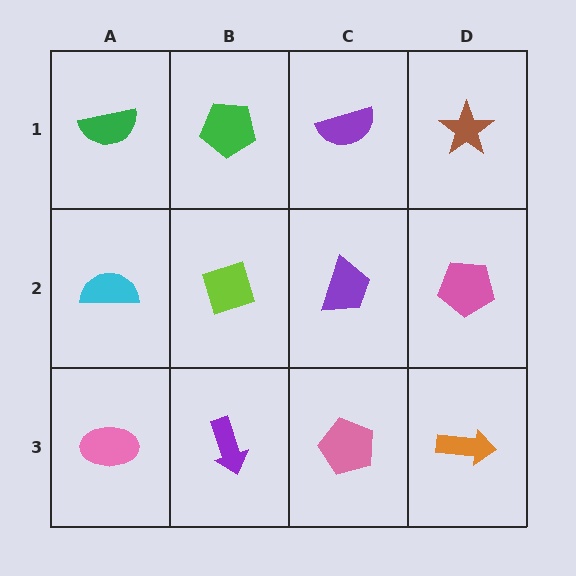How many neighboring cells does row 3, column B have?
3.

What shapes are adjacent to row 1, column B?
A lime diamond (row 2, column B), a green semicircle (row 1, column A), a purple semicircle (row 1, column C).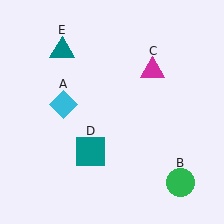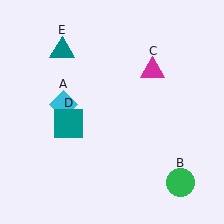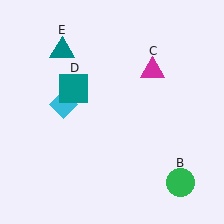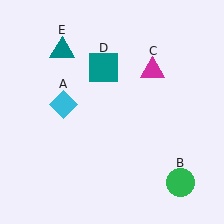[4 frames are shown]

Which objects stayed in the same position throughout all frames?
Cyan diamond (object A) and green circle (object B) and magenta triangle (object C) and teal triangle (object E) remained stationary.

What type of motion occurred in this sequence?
The teal square (object D) rotated clockwise around the center of the scene.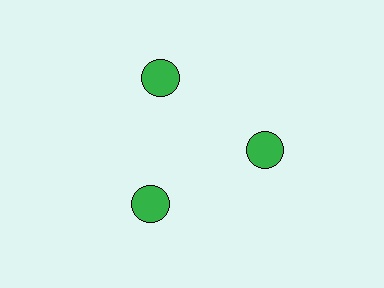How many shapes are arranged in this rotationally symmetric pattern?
There are 3 shapes, arranged in 3 groups of 1.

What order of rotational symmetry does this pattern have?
This pattern has 3-fold rotational symmetry.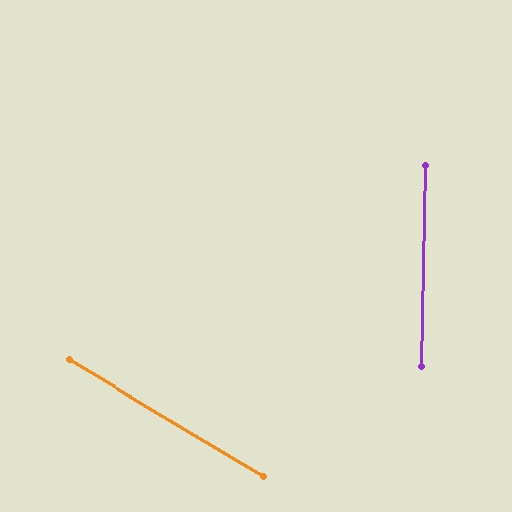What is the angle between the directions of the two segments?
Approximately 60 degrees.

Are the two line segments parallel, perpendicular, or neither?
Neither parallel nor perpendicular — they differ by about 60°.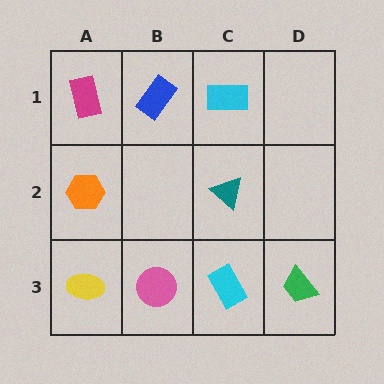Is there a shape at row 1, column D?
No, that cell is empty.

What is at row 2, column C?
A teal triangle.